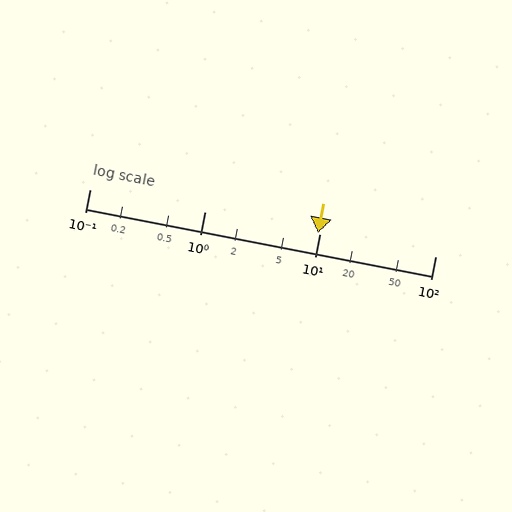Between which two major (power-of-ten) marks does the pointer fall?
The pointer is between 1 and 10.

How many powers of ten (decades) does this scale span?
The scale spans 3 decades, from 0.1 to 100.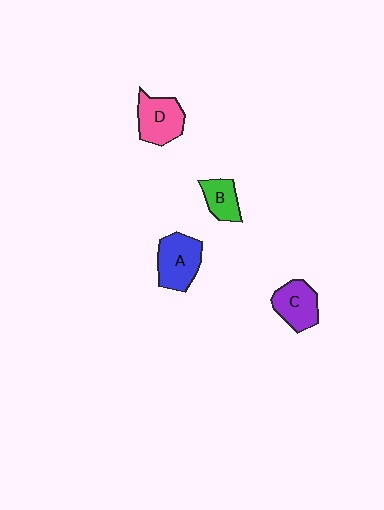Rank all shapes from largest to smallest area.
From largest to smallest: A (blue), D (pink), C (purple), B (green).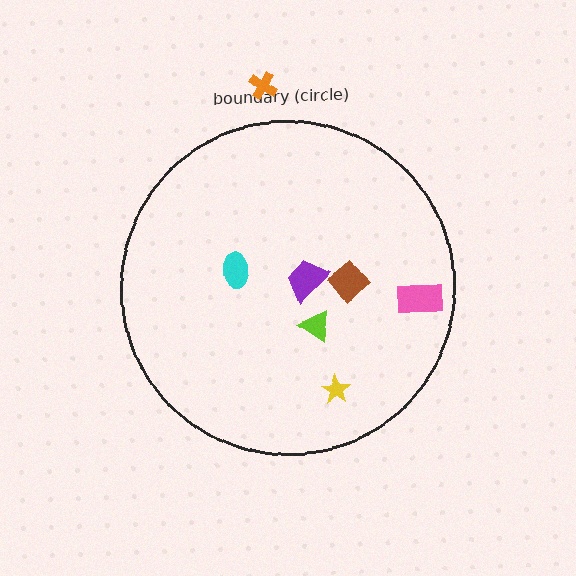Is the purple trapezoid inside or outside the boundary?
Inside.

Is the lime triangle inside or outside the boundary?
Inside.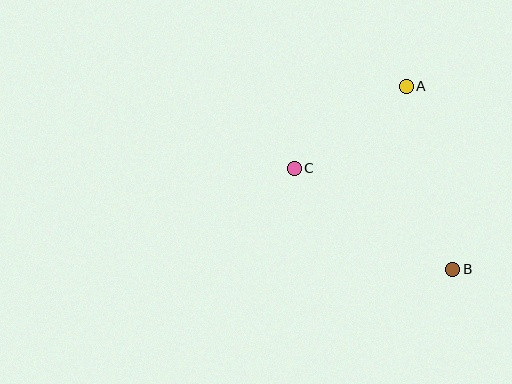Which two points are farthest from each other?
Points A and B are farthest from each other.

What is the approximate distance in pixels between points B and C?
The distance between B and C is approximately 188 pixels.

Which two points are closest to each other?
Points A and C are closest to each other.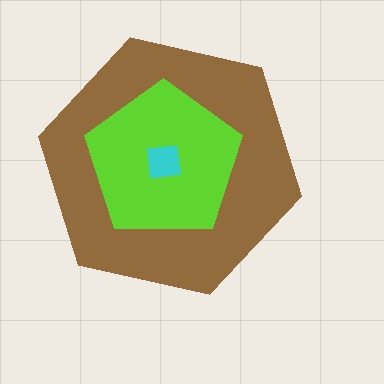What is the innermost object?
The cyan square.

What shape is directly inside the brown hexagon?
The lime pentagon.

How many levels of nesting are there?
3.